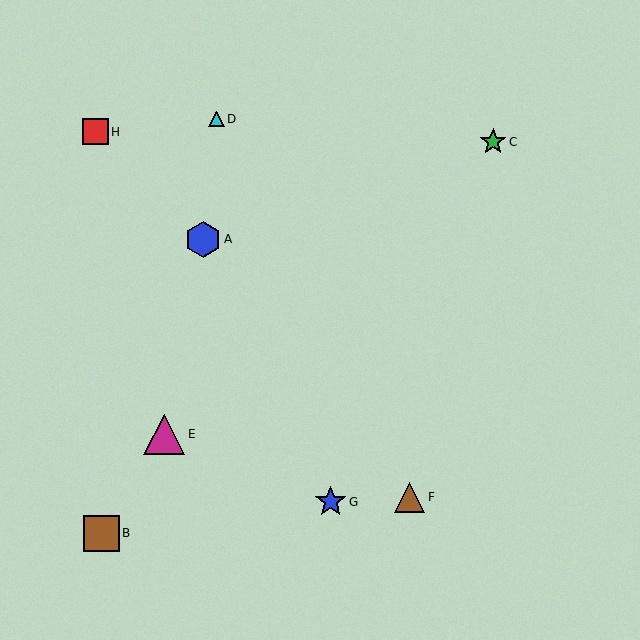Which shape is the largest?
The magenta triangle (labeled E) is the largest.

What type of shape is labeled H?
Shape H is a red square.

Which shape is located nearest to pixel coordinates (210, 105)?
The cyan triangle (labeled D) at (216, 119) is nearest to that location.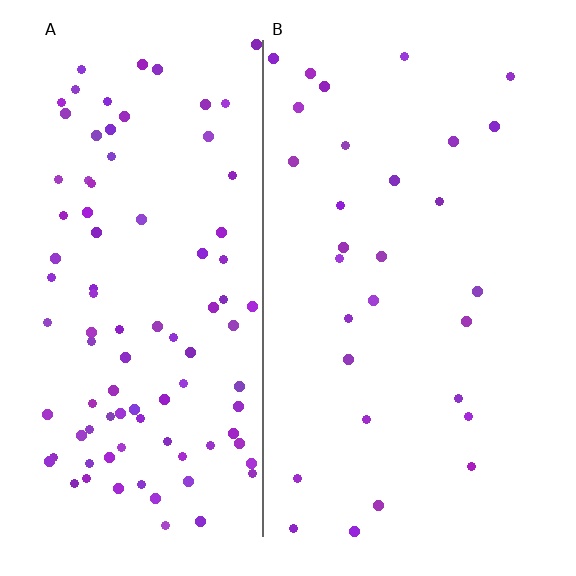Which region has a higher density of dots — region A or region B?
A (the left).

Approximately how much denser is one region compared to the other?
Approximately 3.2× — region A over region B.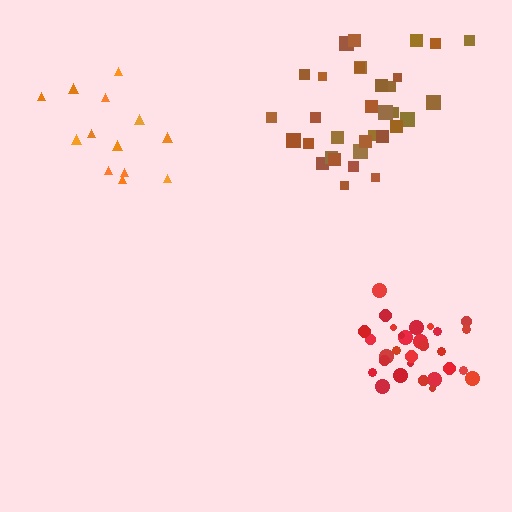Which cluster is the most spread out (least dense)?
Orange.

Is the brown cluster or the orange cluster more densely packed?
Brown.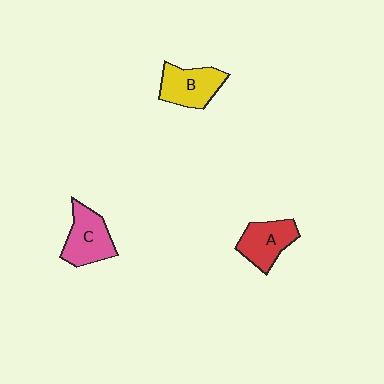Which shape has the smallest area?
Shape A (red).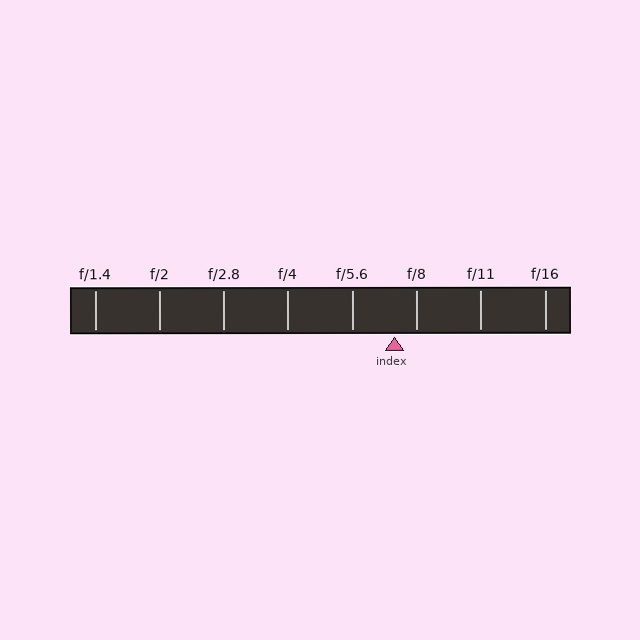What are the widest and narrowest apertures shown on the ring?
The widest aperture shown is f/1.4 and the narrowest is f/16.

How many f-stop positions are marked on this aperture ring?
There are 8 f-stop positions marked.